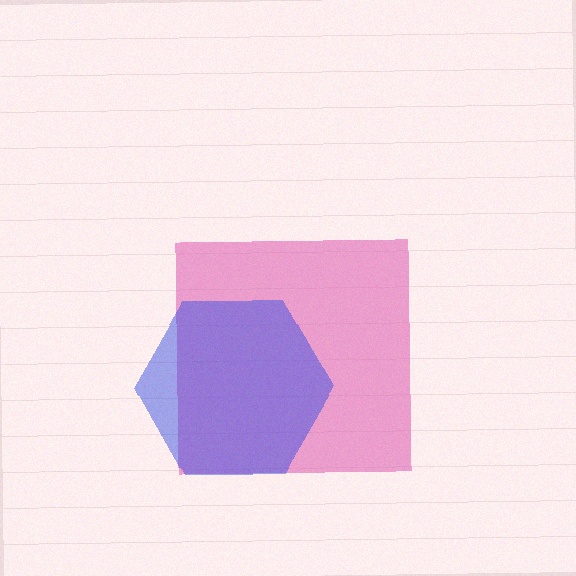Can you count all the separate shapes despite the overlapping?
Yes, there are 2 separate shapes.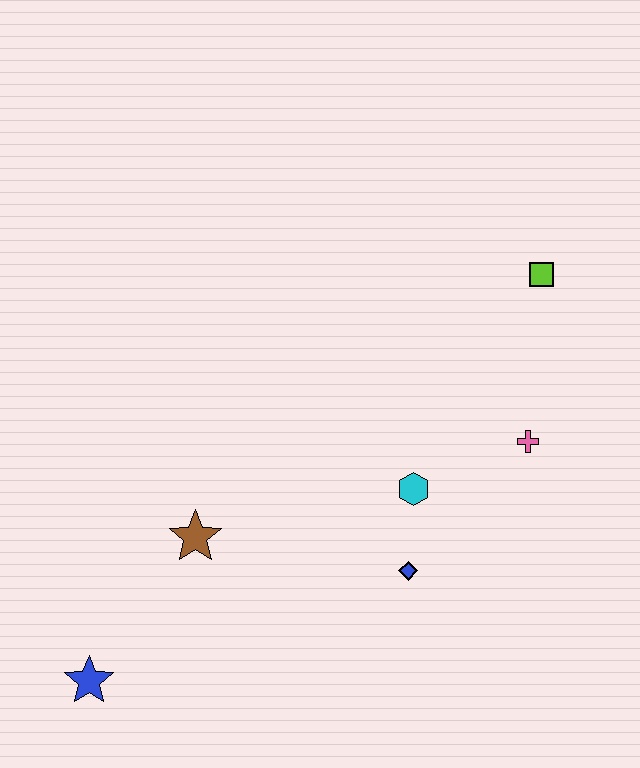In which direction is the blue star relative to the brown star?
The blue star is below the brown star.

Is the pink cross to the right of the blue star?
Yes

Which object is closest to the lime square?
The pink cross is closest to the lime square.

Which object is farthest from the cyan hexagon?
The blue star is farthest from the cyan hexagon.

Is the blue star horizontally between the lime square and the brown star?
No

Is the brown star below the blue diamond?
No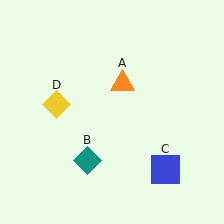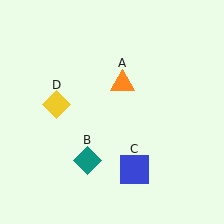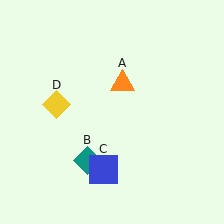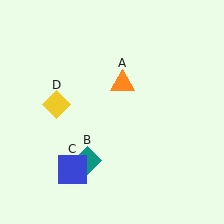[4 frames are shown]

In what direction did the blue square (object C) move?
The blue square (object C) moved left.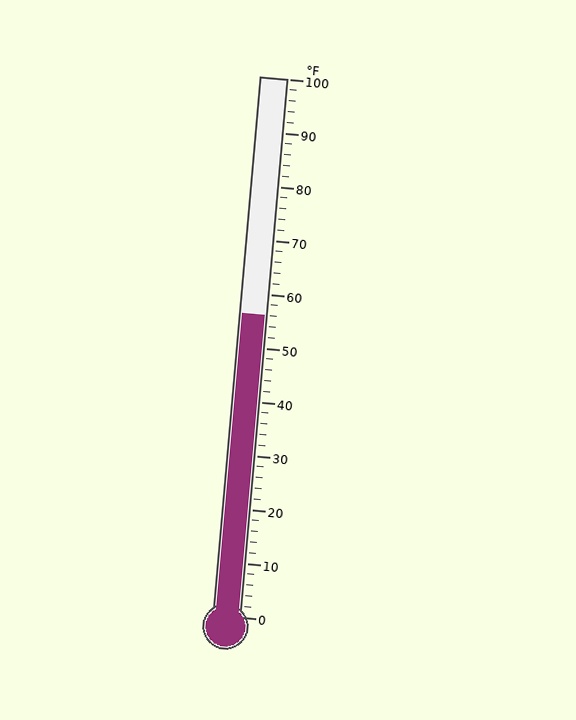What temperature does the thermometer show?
The thermometer shows approximately 56°F.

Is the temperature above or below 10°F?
The temperature is above 10°F.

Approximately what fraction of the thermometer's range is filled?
The thermometer is filled to approximately 55% of its range.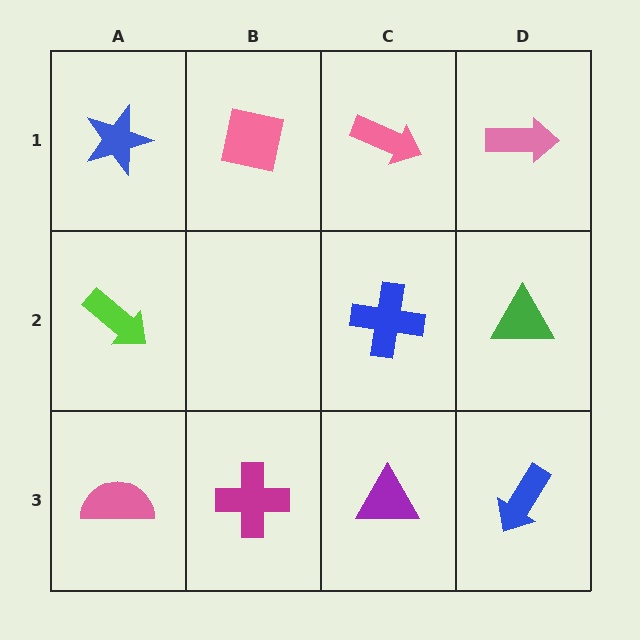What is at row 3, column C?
A purple triangle.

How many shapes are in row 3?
4 shapes.